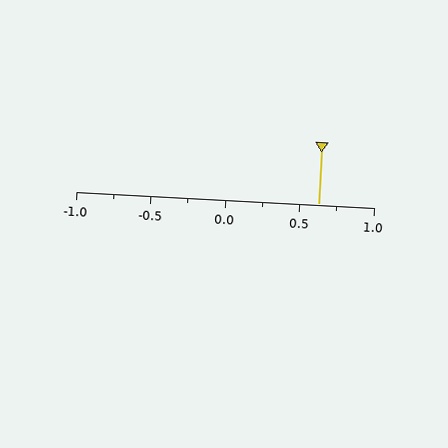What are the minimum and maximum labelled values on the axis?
The axis runs from -1.0 to 1.0.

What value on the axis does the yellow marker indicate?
The marker indicates approximately 0.62.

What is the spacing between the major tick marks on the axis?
The major ticks are spaced 0.5 apart.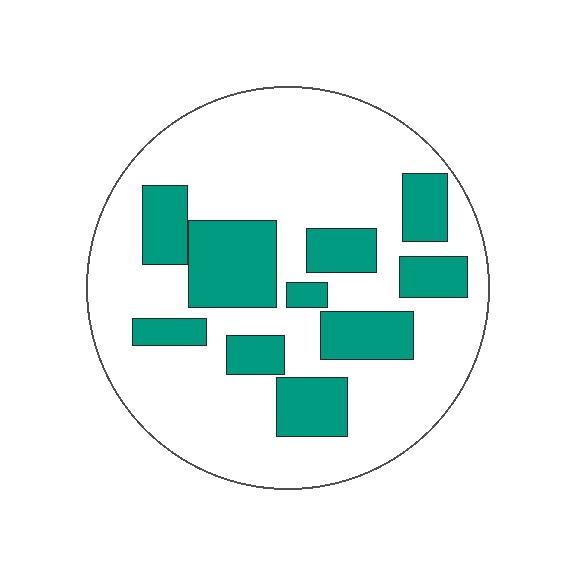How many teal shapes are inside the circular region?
10.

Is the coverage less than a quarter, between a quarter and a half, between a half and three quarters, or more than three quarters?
Between a quarter and a half.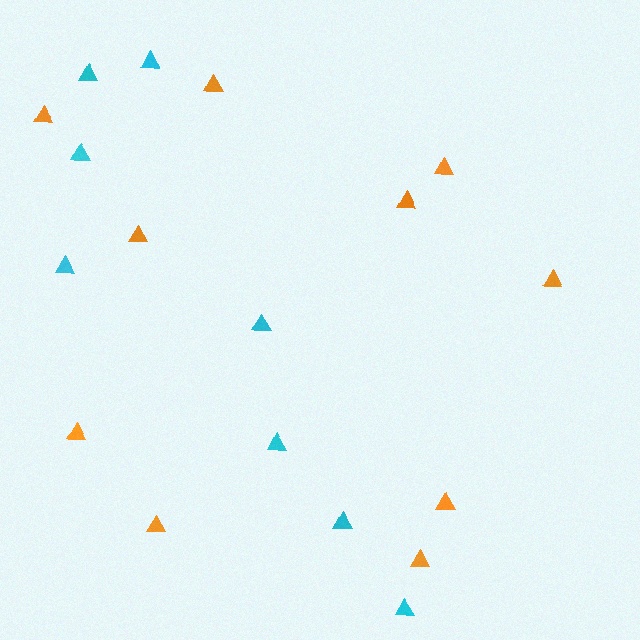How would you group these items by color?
There are 2 groups: one group of orange triangles (10) and one group of cyan triangles (8).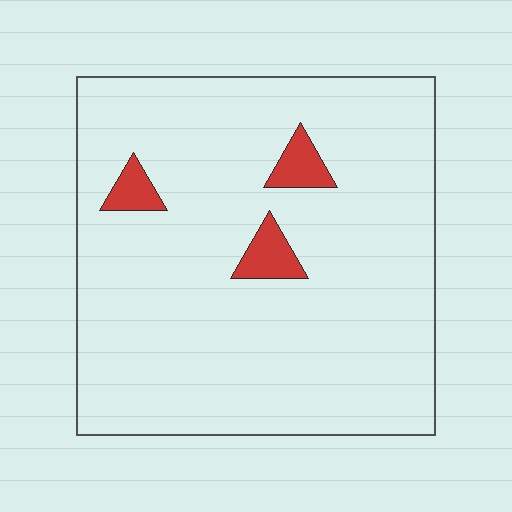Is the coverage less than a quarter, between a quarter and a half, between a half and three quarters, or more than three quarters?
Less than a quarter.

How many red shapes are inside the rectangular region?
3.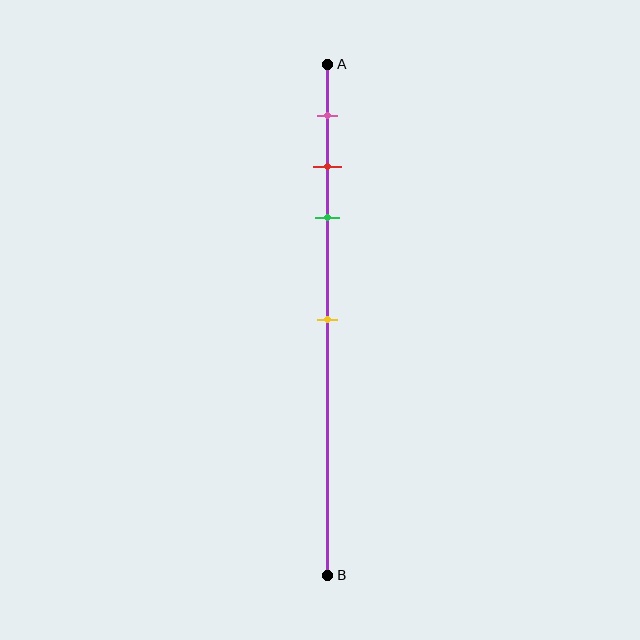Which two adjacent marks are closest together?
The red and green marks are the closest adjacent pair.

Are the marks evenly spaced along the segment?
No, the marks are not evenly spaced.